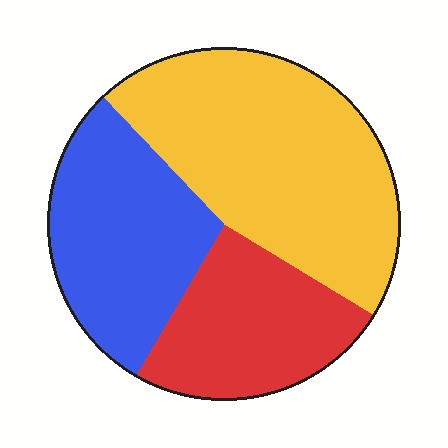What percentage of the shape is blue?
Blue covers about 30% of the shape.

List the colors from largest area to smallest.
From largest to smallest: yellow, blue, red.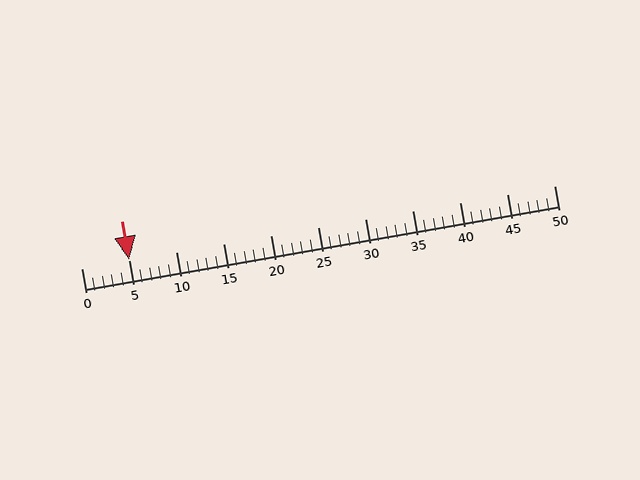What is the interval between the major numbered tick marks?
The major tick marks are spaced 5 units apart.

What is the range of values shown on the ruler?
The ruler shows values from 0 to 50.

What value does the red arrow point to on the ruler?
The red arrow points to approximately 5.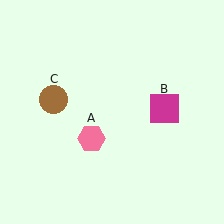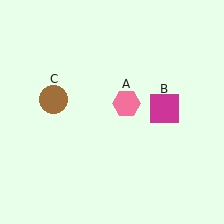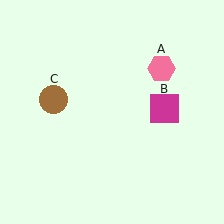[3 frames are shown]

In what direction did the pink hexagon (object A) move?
The pink hexagon (object A) moved up and to the right.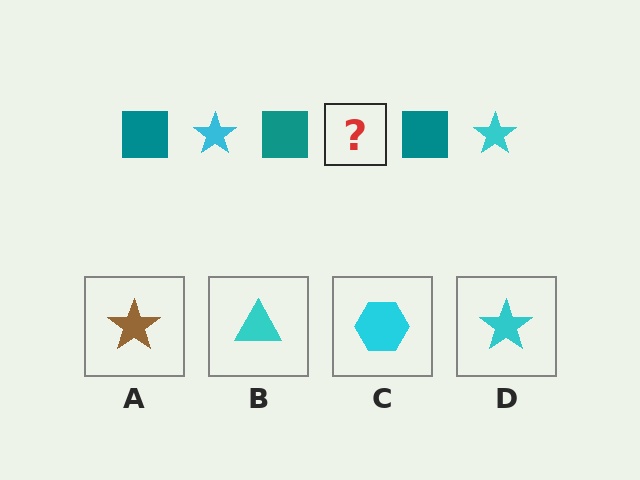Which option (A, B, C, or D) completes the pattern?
D.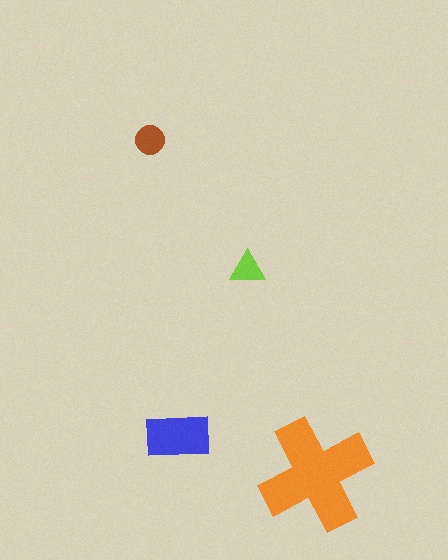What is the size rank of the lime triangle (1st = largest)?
4th.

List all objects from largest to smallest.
The orange cross, the blue rectangle, the brown circle, the lime triangle.